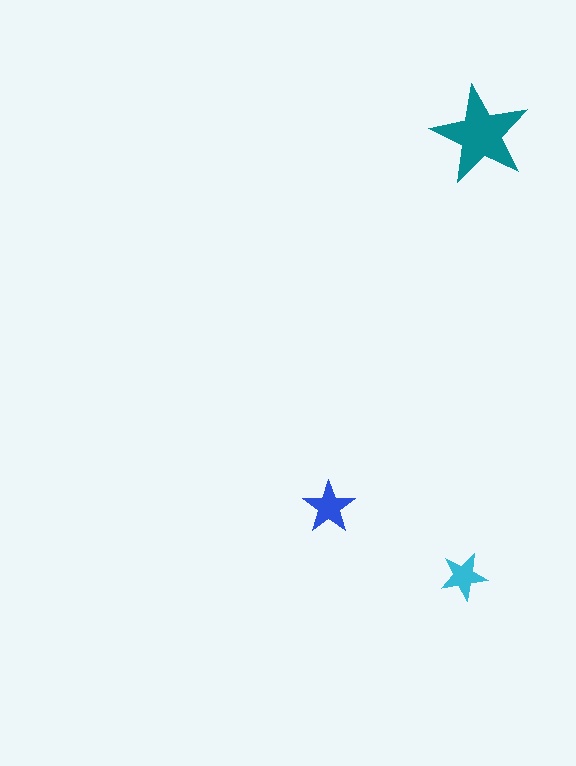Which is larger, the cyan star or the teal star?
The teal one.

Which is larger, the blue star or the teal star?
The teal one.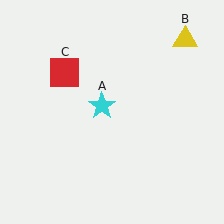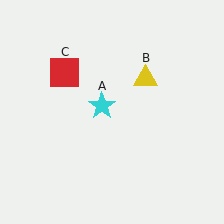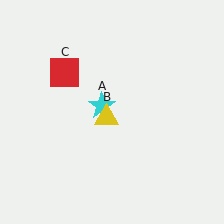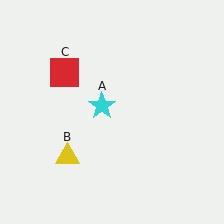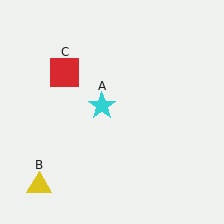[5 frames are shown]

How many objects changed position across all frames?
1 object changed position: yellow triangle (object B).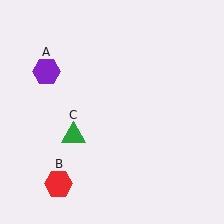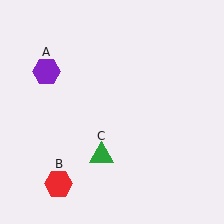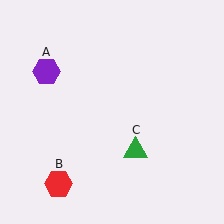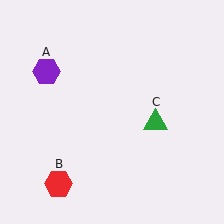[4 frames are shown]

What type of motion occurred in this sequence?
The green triangle (object C) rotated counterclockwise around the center of the scene.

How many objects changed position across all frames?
1 object changed position: green triangle (object C).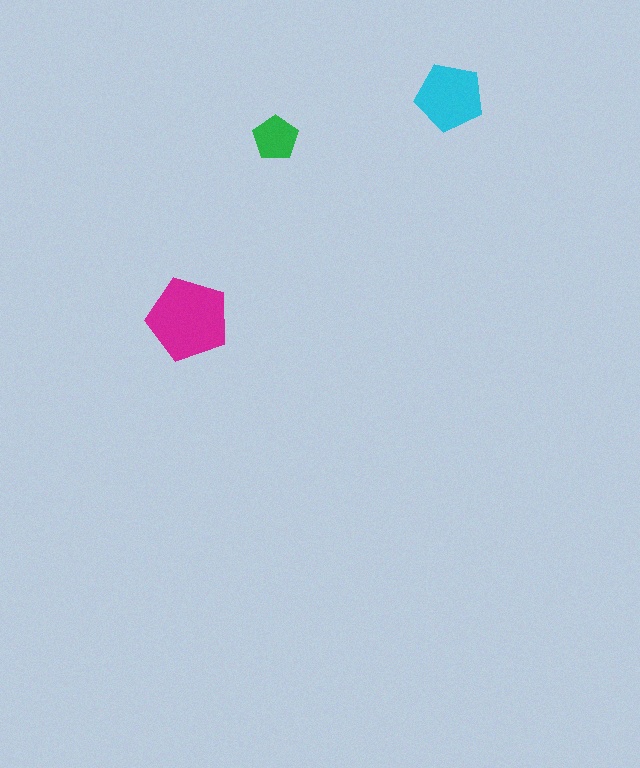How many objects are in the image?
There are 3 objects in the image.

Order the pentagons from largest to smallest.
the magenta one, the cyan one, the green one.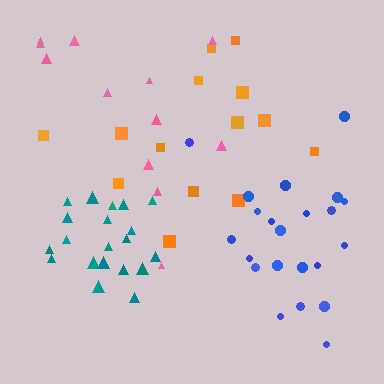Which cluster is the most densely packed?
Teal.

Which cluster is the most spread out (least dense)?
Pink.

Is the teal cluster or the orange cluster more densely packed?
Teal.